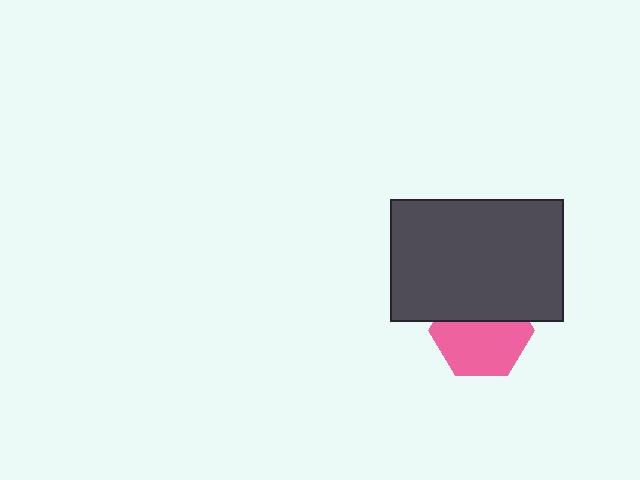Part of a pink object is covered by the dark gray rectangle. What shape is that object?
It is a hexagon.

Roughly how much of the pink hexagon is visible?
About half of it is visible (roughly 62%).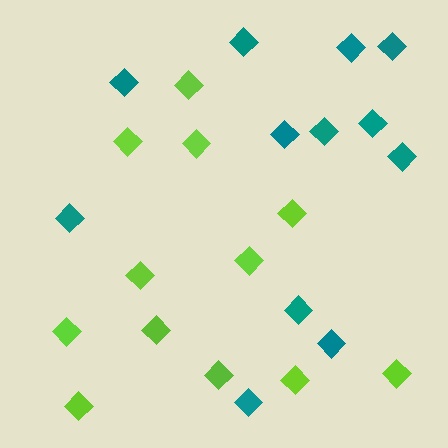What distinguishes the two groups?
There are 2 groups: one group of lime diamonds (12) and one group of teal diamonds (12).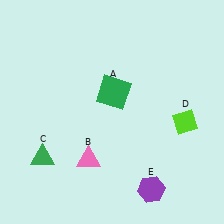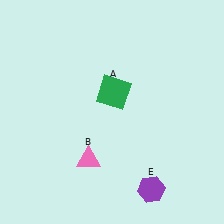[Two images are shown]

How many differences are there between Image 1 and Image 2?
There are 2 differences between the two images.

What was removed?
The green triangle (C), the lime diamond (D) were removed in Image 2.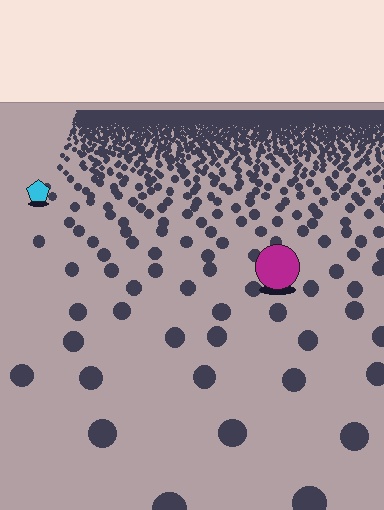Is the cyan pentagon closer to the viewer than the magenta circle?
No. The magenta circle is closer — you can tell from the texture gradient: the ground texture is coarser near it.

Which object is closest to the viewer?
The magenta circle is closest. The texture marks near it are larger and more spread out.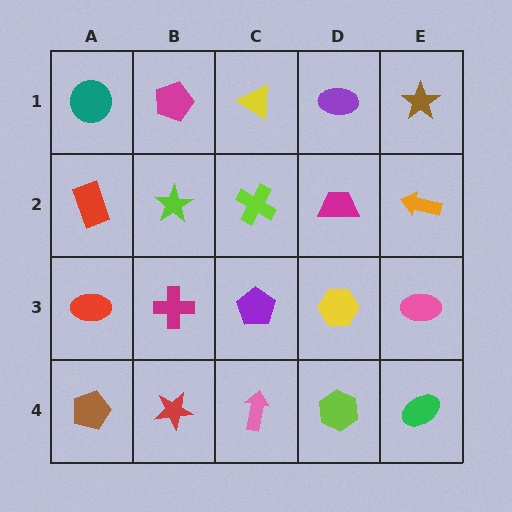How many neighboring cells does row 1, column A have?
2.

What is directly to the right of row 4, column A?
A red star.